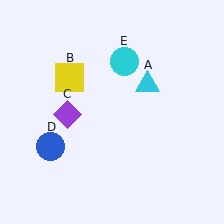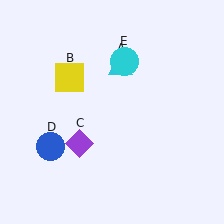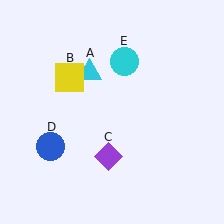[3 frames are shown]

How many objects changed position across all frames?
2 objects changed position: cyan triangle (object A), purple diamond (object C).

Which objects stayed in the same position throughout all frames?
Yellow square (object B) and blue circle (object D) and cyan circle (object E) remained stationary.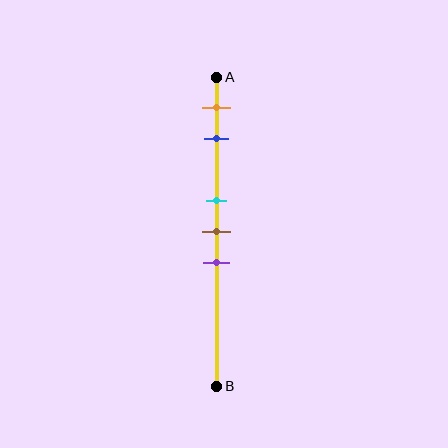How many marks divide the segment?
There are 5 marks dividing the segment.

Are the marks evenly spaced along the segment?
No, the marks are not evenly spaced.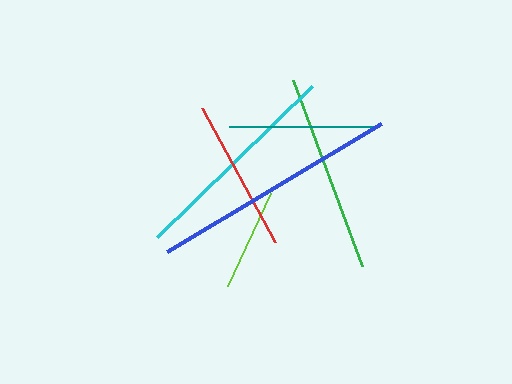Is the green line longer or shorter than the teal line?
The green line is longer than the teal line.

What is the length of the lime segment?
The lime segment is approximately 102 pixels long.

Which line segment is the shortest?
The lime line is the shortest at approximately 102 pixels.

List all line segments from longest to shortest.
From longest to shortest: blue, cyan, green, red, teal, lime.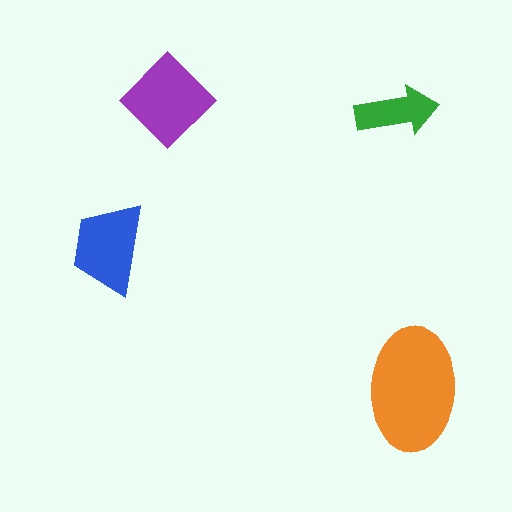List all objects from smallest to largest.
The green arrow, the blue trapezoid, the purple diamond, the orange ellipse.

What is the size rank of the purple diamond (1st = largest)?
2nd.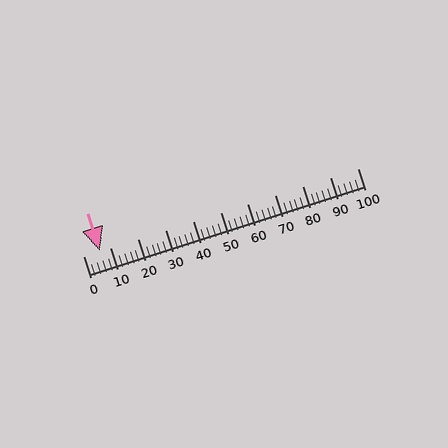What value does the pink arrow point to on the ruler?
The pink arrow points to approximately 6.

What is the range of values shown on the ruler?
The ruler shows values from 0 to 100.